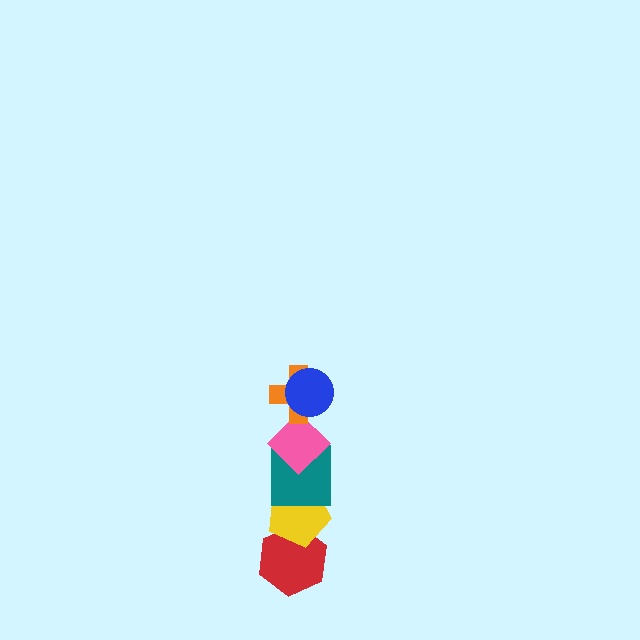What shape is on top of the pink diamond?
The orange cross is on top of the pink diamond.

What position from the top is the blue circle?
The blue circle is 1st from the top.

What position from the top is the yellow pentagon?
The yellow pentagon is 5th from the top.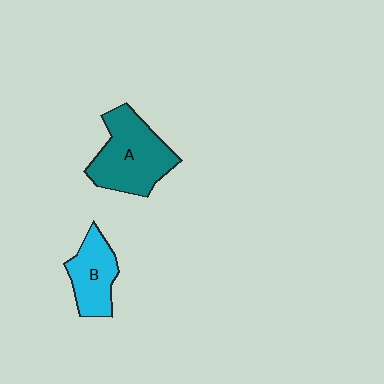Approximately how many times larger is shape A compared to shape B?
Approximately 1.6 times.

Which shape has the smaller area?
Shape B (cyan).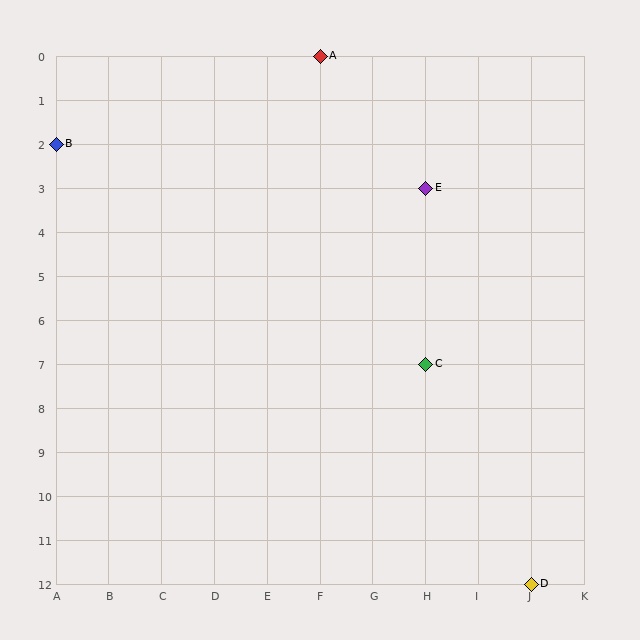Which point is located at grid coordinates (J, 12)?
Point D is at (J, 12).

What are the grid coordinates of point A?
Point A is at grid coordinates (F, 0).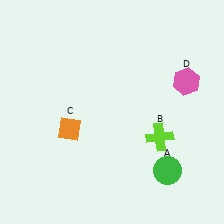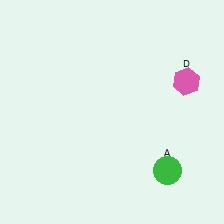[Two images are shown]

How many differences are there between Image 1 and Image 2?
There are 2 differences between the two images.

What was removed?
The lime cross (B), the orange diamond (C) were removed in Image 2.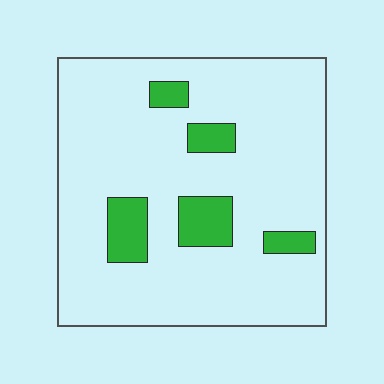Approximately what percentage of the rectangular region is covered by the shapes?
Approximately 15%.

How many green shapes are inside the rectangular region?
5.